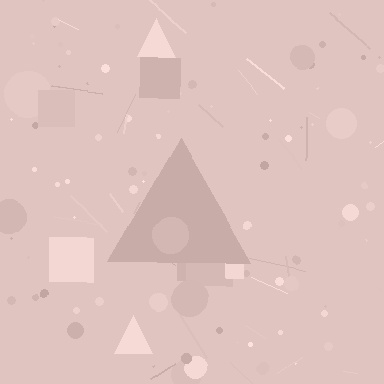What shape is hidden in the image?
A triangle is hidden in the image.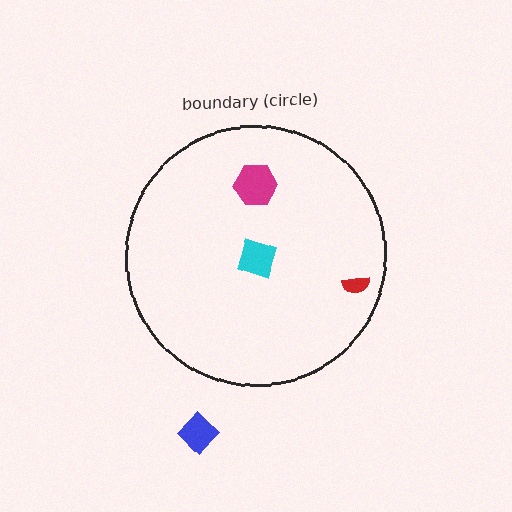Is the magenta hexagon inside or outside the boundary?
Inside.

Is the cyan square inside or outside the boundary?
Inside.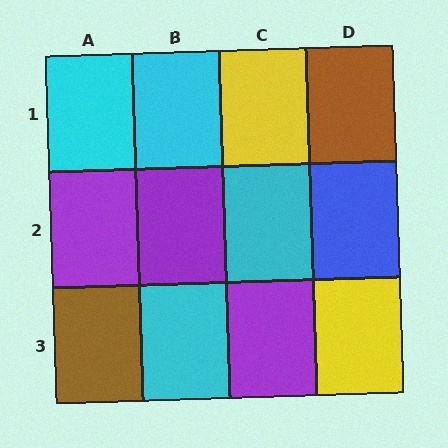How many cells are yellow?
2 cells are yellow.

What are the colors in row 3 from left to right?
Brown, cyan, purple, yellow.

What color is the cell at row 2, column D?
Blue.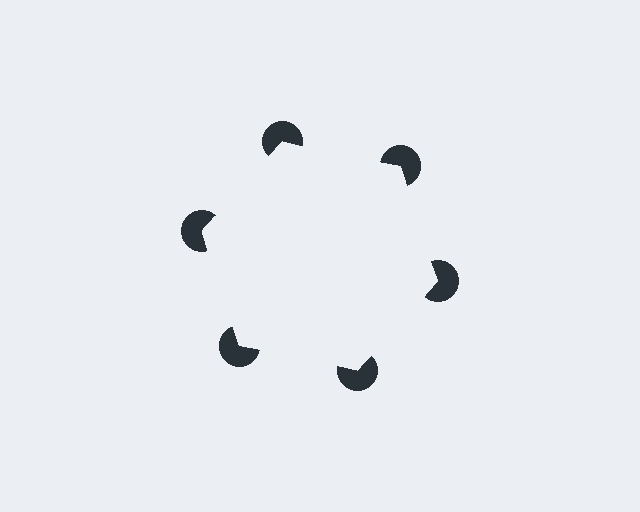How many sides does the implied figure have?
6 sides.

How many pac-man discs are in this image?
There are 6 — one at each vertex of the illusory hexagon.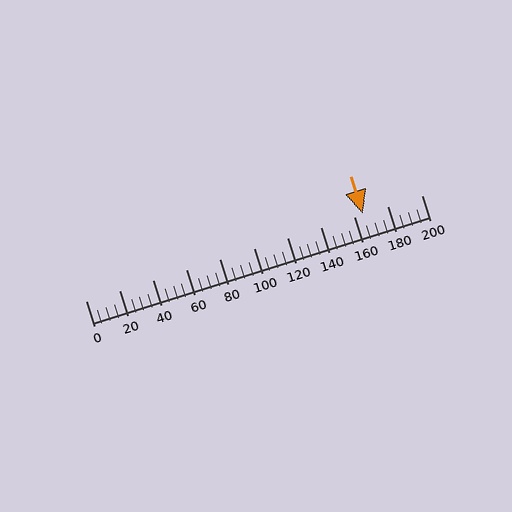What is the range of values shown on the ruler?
The ruler shows values from 0 to 200.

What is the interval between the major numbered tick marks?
The major tick marks are spaced 20 units apart.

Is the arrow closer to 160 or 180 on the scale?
The arrow is closer to 160.